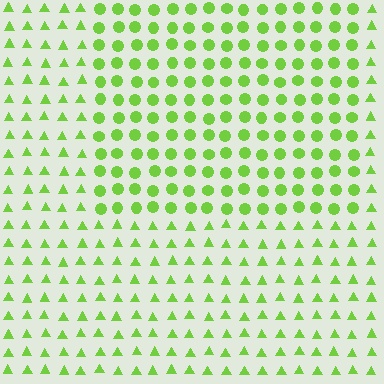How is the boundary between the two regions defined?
The boundary is defined by a change in element shape: circles inside vs. triangles outside. All elements share the same color and spacing.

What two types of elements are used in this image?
The image uses circles inside the rectangle region and triangles outside it.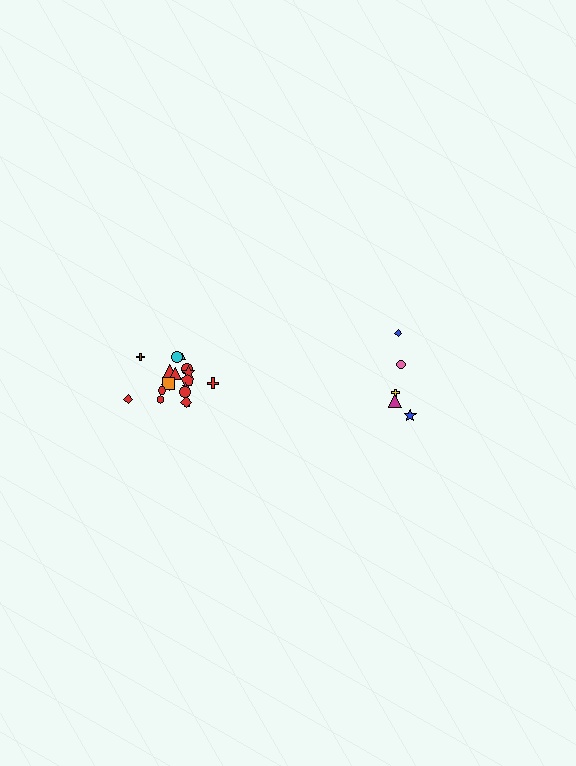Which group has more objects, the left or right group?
The left group.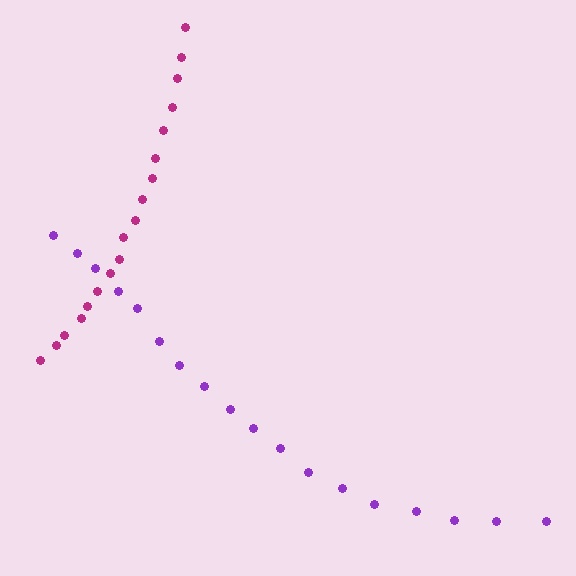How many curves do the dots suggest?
There are 2 distinct paths.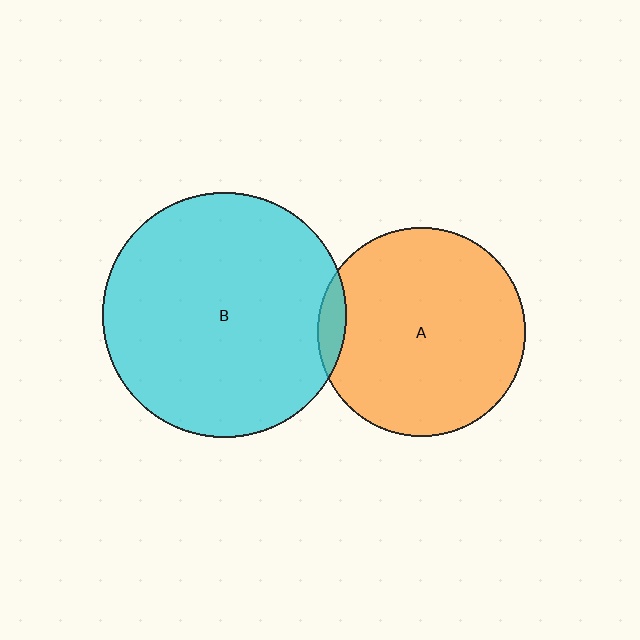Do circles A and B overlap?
Yes.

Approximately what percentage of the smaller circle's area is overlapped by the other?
Approximately 5%.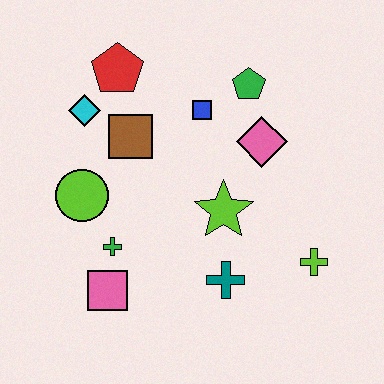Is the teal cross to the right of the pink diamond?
No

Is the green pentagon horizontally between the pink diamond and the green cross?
Yes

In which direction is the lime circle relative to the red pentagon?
The lime circle is below the red pentagon.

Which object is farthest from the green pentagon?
The pink square is farthest from the green pentagon.